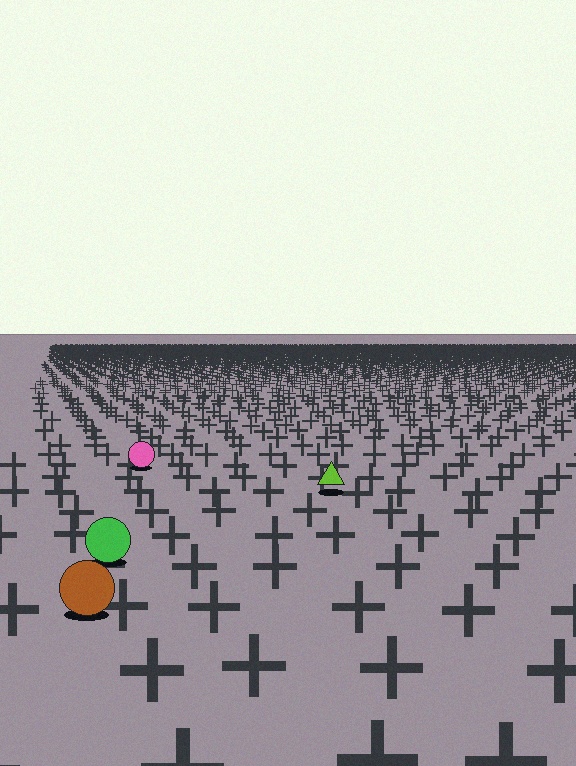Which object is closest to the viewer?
The brown circle is closest. The texture marks near it are larger and more spread out.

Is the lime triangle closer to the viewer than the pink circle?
Yes. The lime triangle is closer — you can tell from the texture gradient: the ground texture is coarser near it.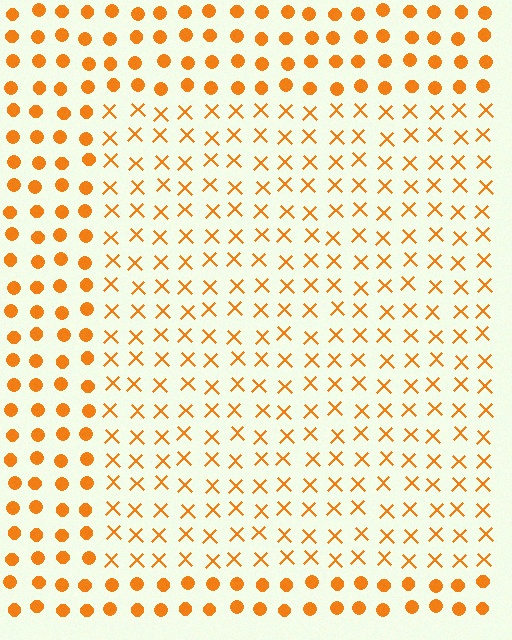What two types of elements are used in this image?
The image uses X marks inside the rectangle region and circles outside it.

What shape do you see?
I see a rectangle.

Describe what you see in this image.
The image is filled with small orange elements arranged in a uniform grid. A rectangle-shaped region contains X marks, while the surrounding area contains circles. The boundary is defined purely by the change in element shape.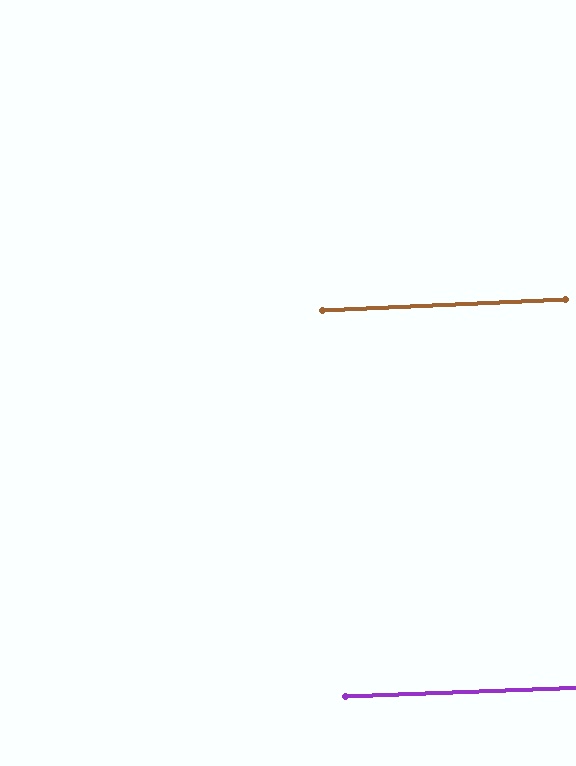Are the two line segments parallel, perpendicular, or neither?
Parallel — their directions differ by only 0.4°.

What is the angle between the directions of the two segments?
Approximately 0 degrees.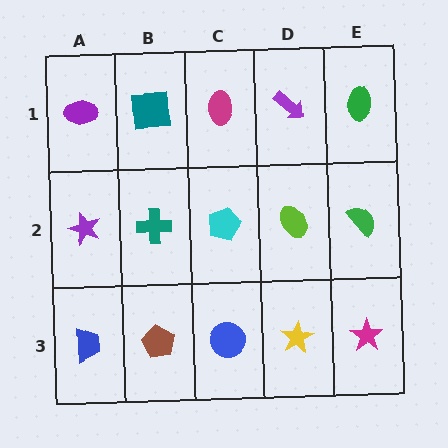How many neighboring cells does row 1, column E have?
2.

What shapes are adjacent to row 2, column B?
A teal square (row 1, column B), a brown pentagon (row 3, column B), a purple star (row 2, column A), a cyan pentagon (row 2, column C).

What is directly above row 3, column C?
A cyan pentagon.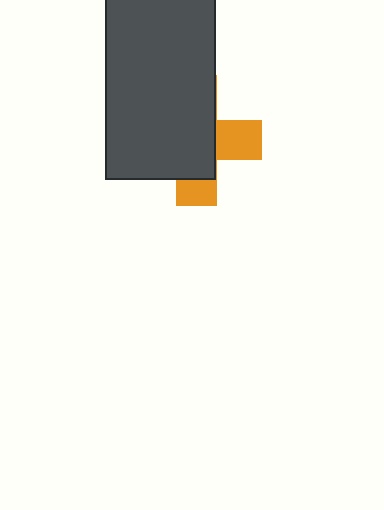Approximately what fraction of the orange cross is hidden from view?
Roughly 66% of the orange cross is hidden behind the dark gray rectangle.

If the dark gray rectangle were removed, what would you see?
You would see the complete orange cross.